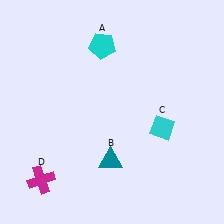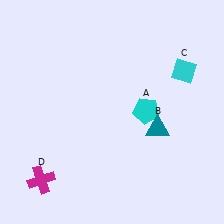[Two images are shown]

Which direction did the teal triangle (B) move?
The teal triangle (B) moved right.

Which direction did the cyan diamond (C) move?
The cyan diamond (C) moved up.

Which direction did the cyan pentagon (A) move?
The cyan pentagon (A) moved down.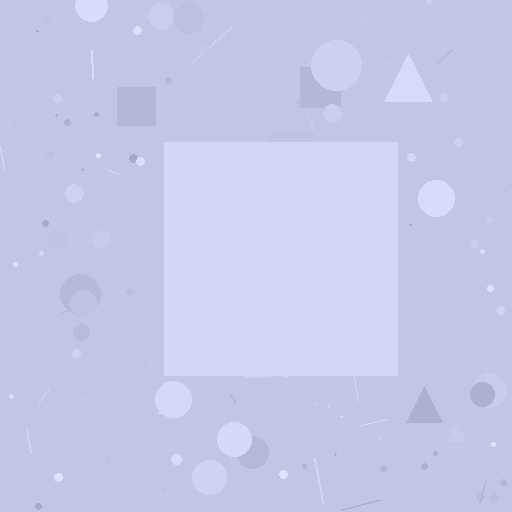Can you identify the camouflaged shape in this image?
The camouflaged shape is a square.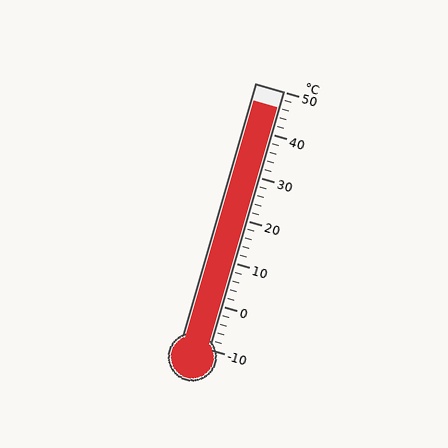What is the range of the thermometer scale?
The thermometer scale ranges from -10°C to 50°C.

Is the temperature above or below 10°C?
The temperature is above 10°C.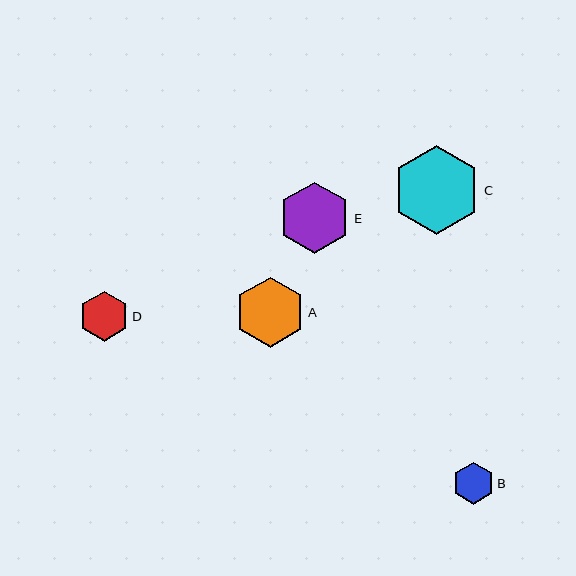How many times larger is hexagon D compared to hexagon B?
Hexagon D is approximately 1.2 times the size of hexagon B.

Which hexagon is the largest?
Hexagon C is the largest with a size of approximately 88 pixels.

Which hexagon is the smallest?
Hexagon B is the smallest with a size of approximately 41 pixels.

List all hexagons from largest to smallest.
From largest to smallest: C, E, A, D, B.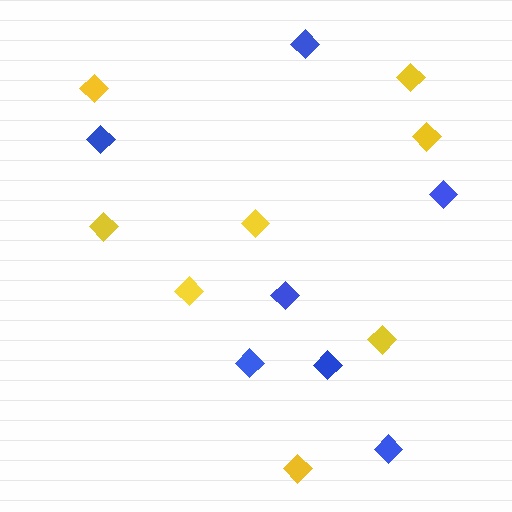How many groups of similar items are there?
There are 2 groups: one group of yellow diamonds (8) and one group of blue diamonds (7).